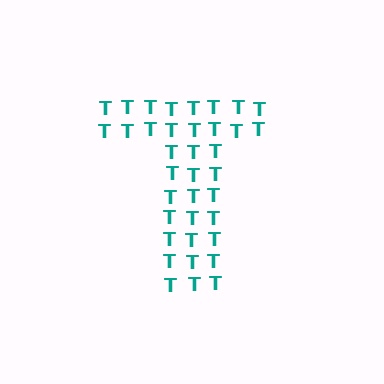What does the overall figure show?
The overall figure shows the letter T.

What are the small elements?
The small elements are letter T's.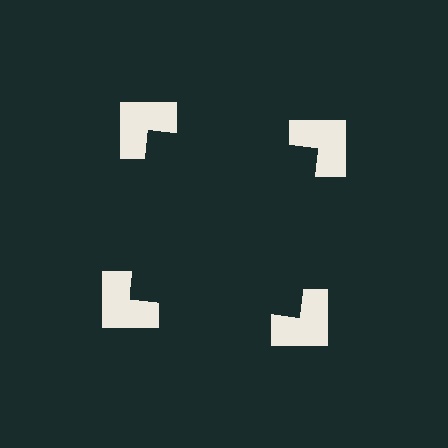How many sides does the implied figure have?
4 sides.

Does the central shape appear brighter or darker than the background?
It typically appears slightly darker than the background, even though no actual brightness change is drawn.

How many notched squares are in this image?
There are 4 — one at each vertex of the illusory square.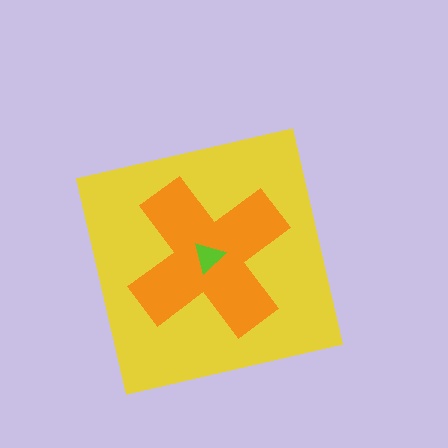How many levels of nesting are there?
3.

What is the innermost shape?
The lime triangle.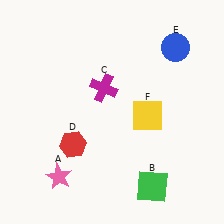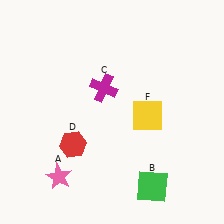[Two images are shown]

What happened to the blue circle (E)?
The blue circle (E) was removed in Image 2. It was in the top-right area of Image 1.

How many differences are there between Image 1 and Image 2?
There is 1 difference between the two images.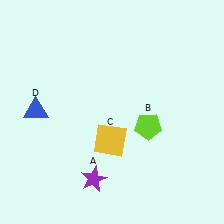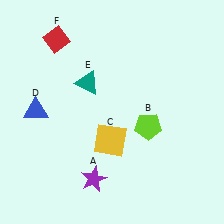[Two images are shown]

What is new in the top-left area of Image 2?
A teal triangle (E) was added in the top-left area of Image 2.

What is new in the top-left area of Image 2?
A red diamond (F) was added in the top-left area of Image 2.